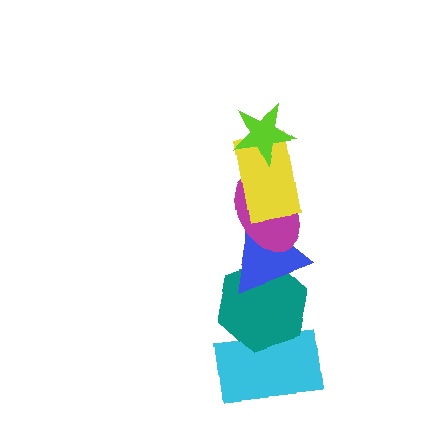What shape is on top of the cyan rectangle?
The teal hexagon is on top of the cyan rectangle.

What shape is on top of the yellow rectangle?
The lime star is on top of the yellow rectangle.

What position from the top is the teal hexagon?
The teal hexagon is 5th from the top.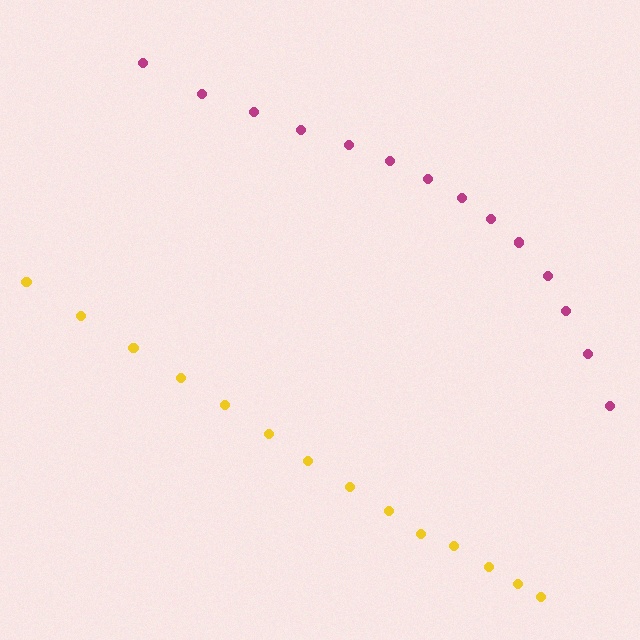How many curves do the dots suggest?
There are 2 distinct paths.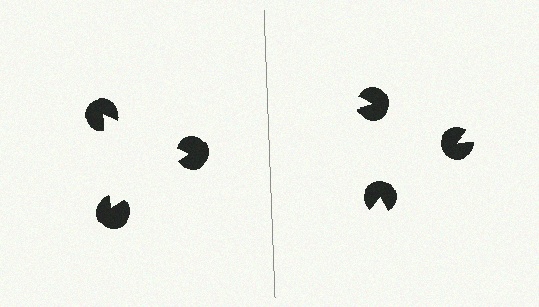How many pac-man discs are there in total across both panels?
6 — 3 on each side.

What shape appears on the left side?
An illusory triangle.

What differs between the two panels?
The pac-man discs are positioned identically on both sides; only the wedge orientations differ. On the left they align to a triangle; on the right they are misaligned.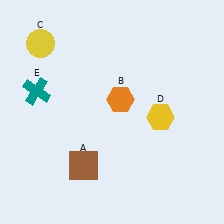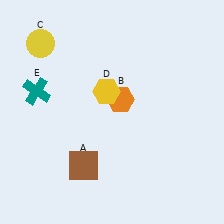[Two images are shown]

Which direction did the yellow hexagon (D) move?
The yellow hexagon (D) moved left.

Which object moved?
The yellow hexagon (D) moved left.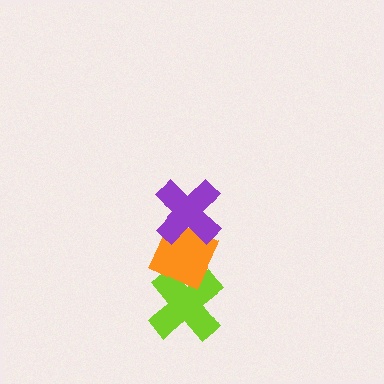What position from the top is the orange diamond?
The orange diamond is 2nd from the top.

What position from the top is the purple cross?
The purple cross is 1st from the top.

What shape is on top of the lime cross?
The orange diamond is on top of the lime cross.